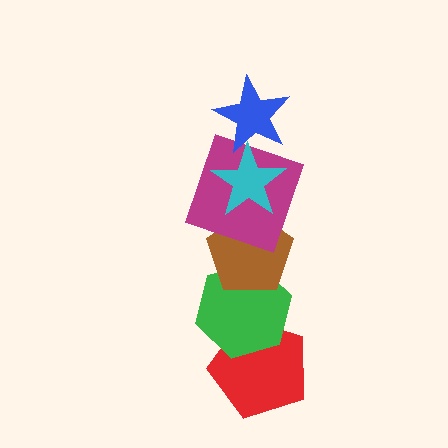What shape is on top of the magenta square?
The cyan star is on top of the magenta square.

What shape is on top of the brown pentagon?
The magenta square is on top of the brown pentagon.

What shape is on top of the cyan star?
The blue star is on top of the cyan star.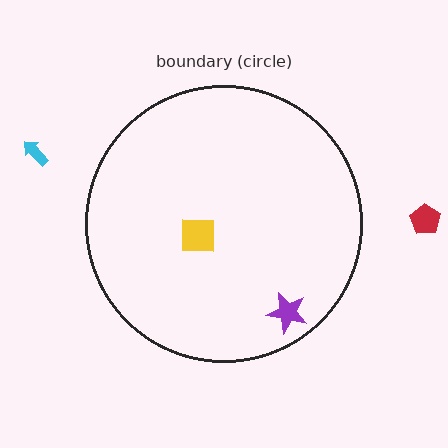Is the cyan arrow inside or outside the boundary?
Outside.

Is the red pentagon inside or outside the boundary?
Outside.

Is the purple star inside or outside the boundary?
Inside.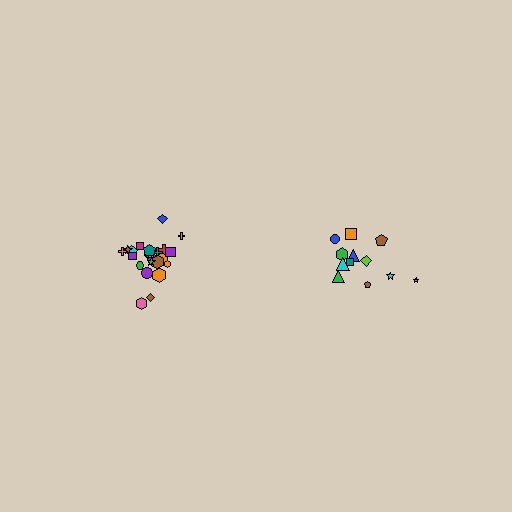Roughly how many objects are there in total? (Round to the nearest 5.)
Roughly 35 objects in total.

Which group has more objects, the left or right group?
The left group.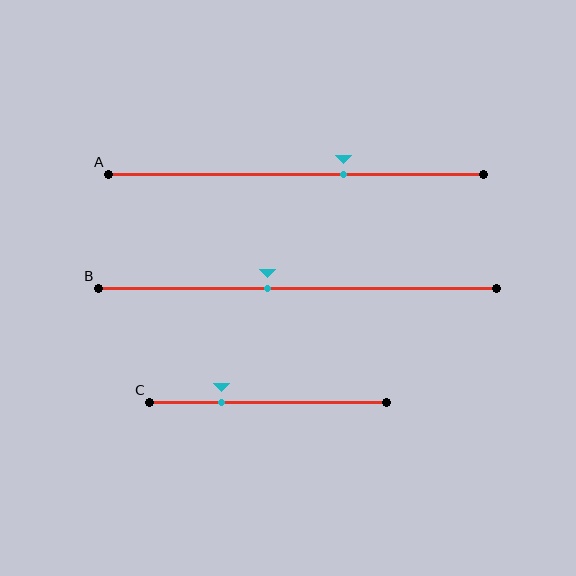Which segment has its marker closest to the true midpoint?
Segment B has its marker closest to the true midpoint.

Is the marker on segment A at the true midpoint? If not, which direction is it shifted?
No, the marker on segment A is shifted to the right by about 13% of the segment length.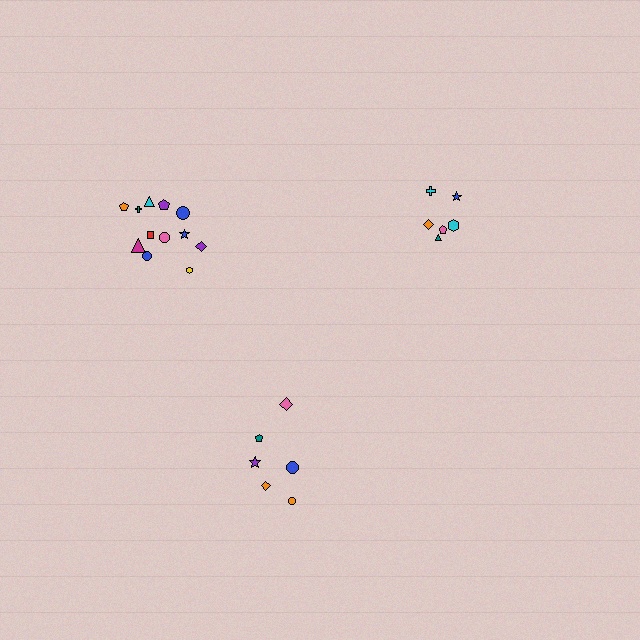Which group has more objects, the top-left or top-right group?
The top-left group.